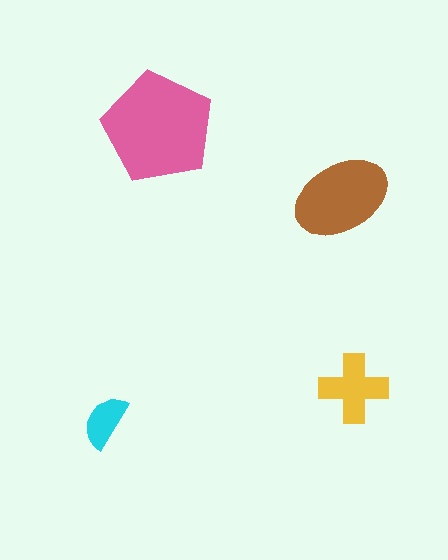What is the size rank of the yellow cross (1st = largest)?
3rd.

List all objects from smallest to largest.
The cyan semicircle, the yellow cross, the brown ellipse, the pink pentagon.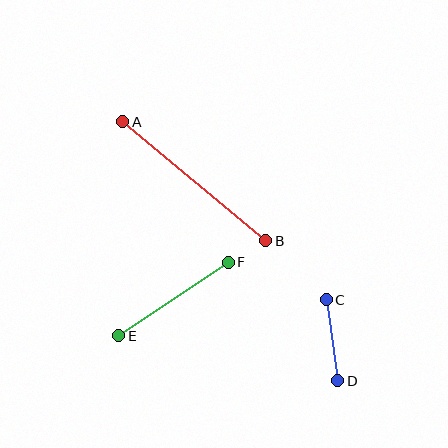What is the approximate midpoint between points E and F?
The midpoint is at approximately (174, 299) pixels.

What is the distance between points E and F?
The distance is approximately 131 pixels.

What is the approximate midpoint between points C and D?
The midpoint is at approximately (332, 340) pixels.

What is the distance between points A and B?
The distance is approximately 186 pixels.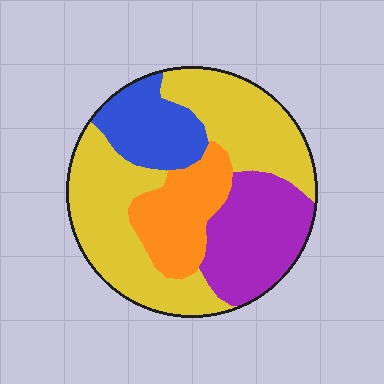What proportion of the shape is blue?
Blue takes up less than a quarter of the shape.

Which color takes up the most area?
Yellow, at roughly 45%.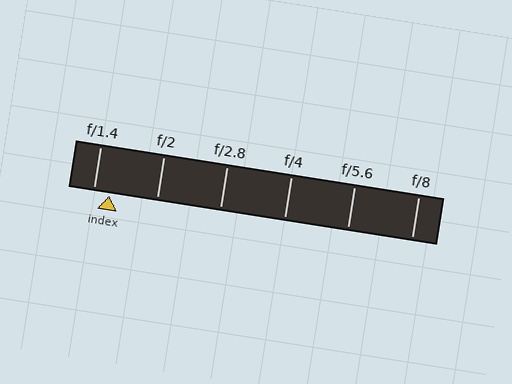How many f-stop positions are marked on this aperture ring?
There are 6 f-stop positions marked.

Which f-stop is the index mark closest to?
The index mark is closest to f/1.4.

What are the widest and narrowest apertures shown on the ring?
The widest aperture shown is f/1.4 and the narrowest is f/8.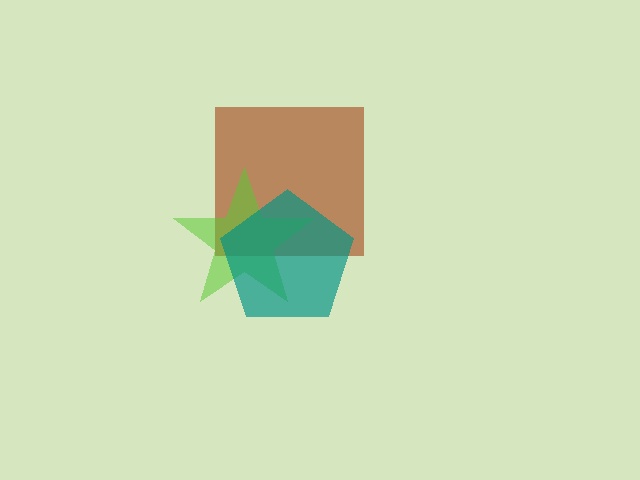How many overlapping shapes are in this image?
There are 3 overlapping shapes in the image.